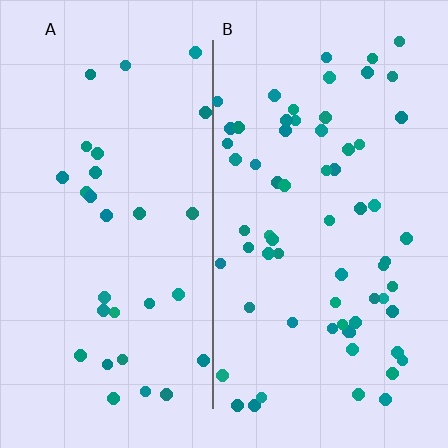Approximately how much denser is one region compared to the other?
Approximately 2.2× — region B over region A.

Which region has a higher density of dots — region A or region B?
B (the right).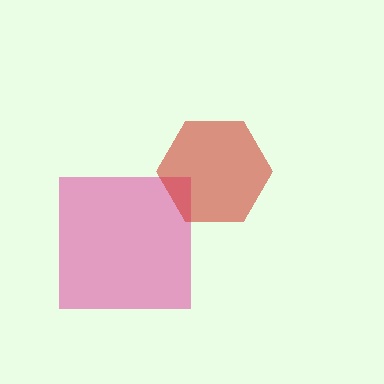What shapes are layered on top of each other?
The layered shapes are: a pink square, a red hexagon.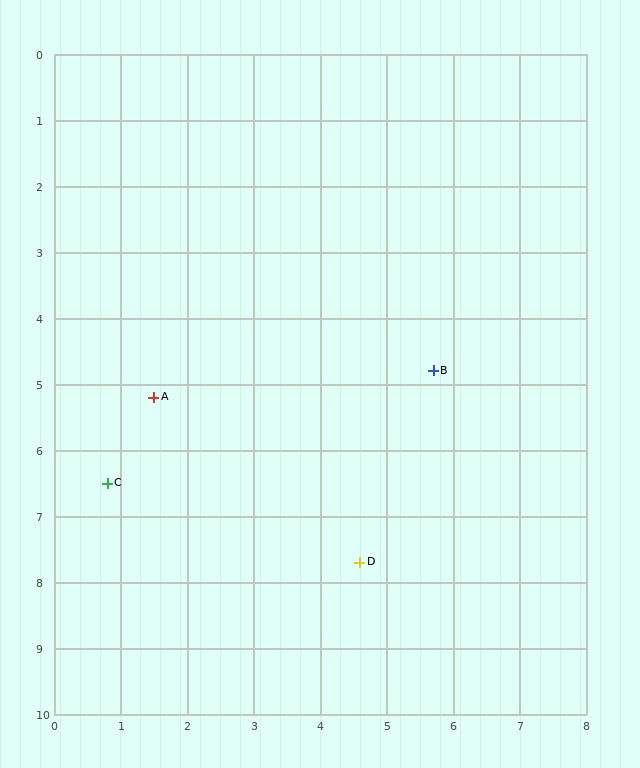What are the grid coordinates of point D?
Point D is at approximately (4.6, 7.7).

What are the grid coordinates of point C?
Point C is at approximately (0.8, 6.5).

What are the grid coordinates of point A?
Point A is at approximately (1.5, 5.2).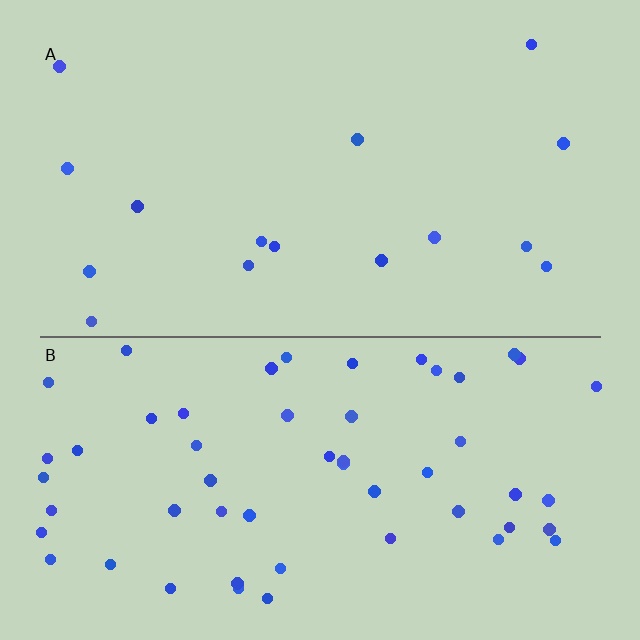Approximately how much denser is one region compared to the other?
Approximately 3.5× — region B over region A.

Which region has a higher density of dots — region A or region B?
B (the bottom).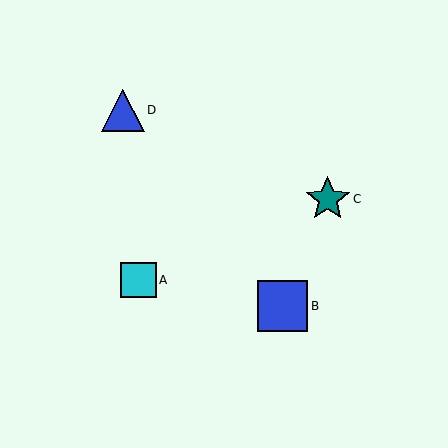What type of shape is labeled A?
Shape A is a cyan square.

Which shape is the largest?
The blue square (labeled B) is the largest.